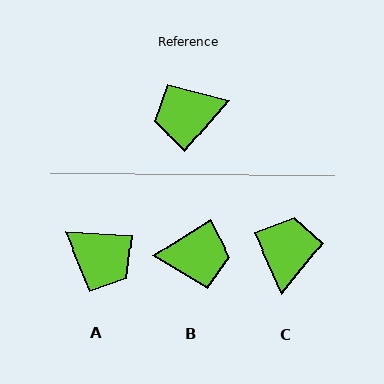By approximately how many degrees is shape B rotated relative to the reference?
Approximately 163 degrees counter-clockwise.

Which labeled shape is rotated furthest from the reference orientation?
B, about 163 degrees away.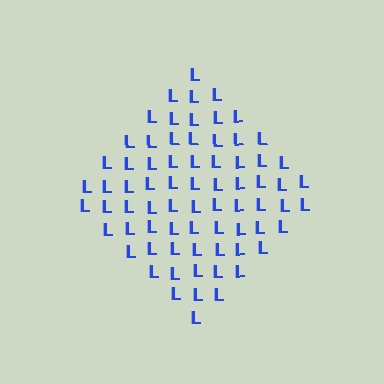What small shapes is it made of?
It is made of small letter L's.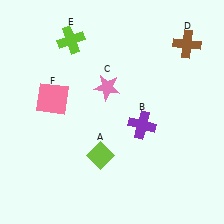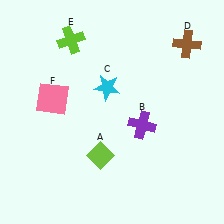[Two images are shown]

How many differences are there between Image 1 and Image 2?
There is 1 difference between the two images.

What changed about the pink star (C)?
In Image 1, C is pink. In Image 2, it changed to cyan.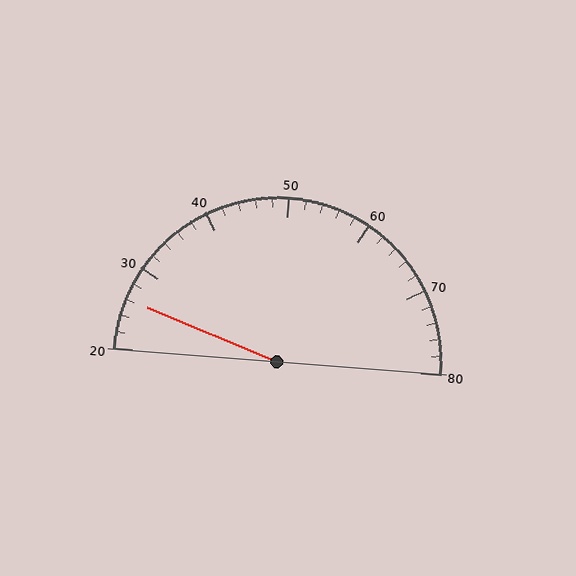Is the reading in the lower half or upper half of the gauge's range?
The reading is in the lower half of the range (20 to 80).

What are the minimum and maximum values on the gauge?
The gauge ranges from 20 to 80.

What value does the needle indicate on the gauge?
The needle indicates approximately 26.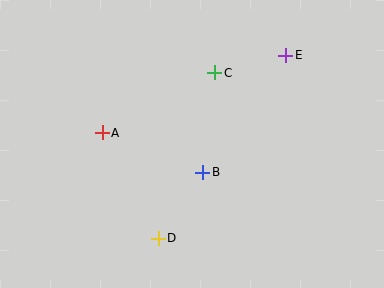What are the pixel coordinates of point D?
Point D is at (158, 238).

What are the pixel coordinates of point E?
Point E is at (286, 55).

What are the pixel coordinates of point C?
Point C is at (215, 73).